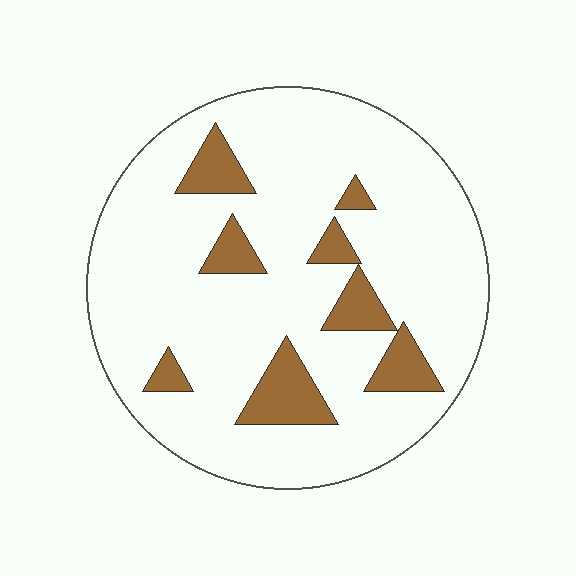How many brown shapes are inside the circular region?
8.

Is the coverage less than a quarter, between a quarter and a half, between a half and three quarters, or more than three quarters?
Less than a quarter.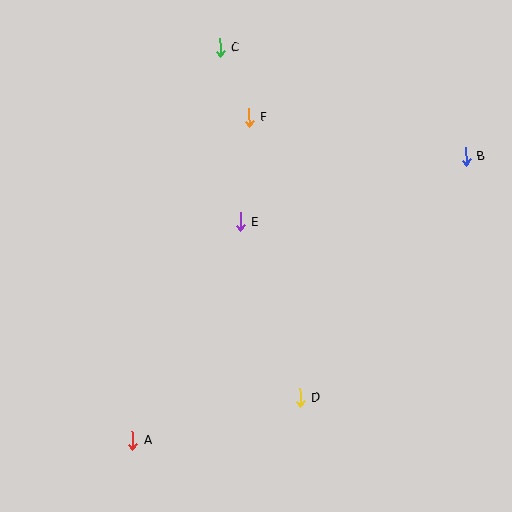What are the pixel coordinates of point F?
Point F is at (249, 117).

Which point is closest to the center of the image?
Point E at (240, 222) is closest to the center.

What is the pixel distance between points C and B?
The distance between C and B is 269 pixels.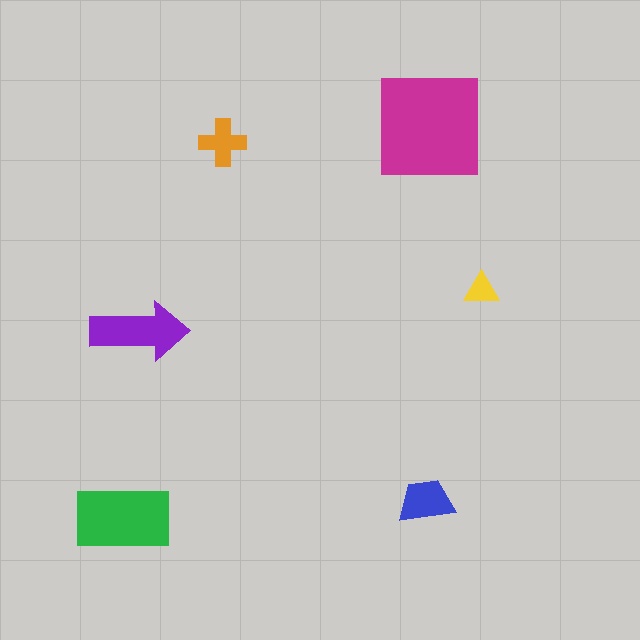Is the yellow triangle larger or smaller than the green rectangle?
Smaller.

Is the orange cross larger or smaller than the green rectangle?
Smaller.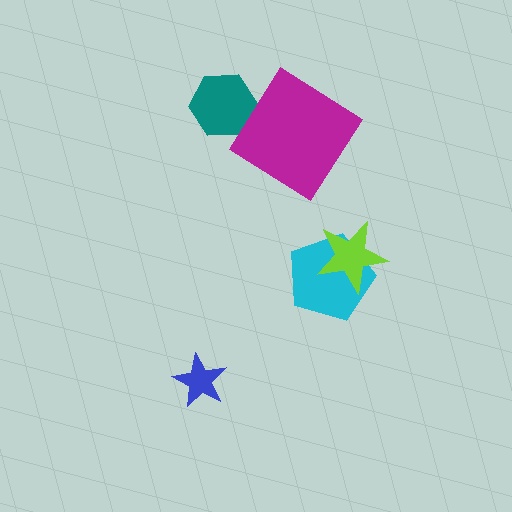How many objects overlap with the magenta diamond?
0 objects overlap with the magenta diamond.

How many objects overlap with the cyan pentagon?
1 object overlaps with the cyan pentagon.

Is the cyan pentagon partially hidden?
Yes, it is partially covered by another shape.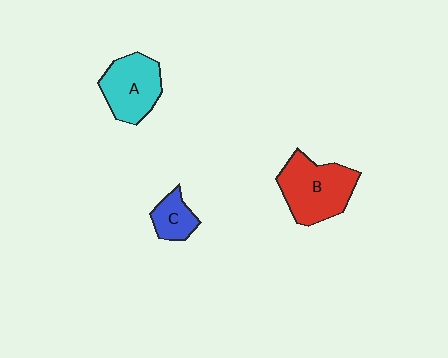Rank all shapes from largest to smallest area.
From largest to smallest: B (red), A (cyan), C (blue).